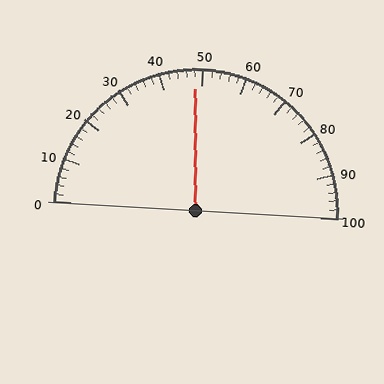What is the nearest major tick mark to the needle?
The nearest major tick mark is 50.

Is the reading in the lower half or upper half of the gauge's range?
The reading is in the lower half of the range (0 to 100).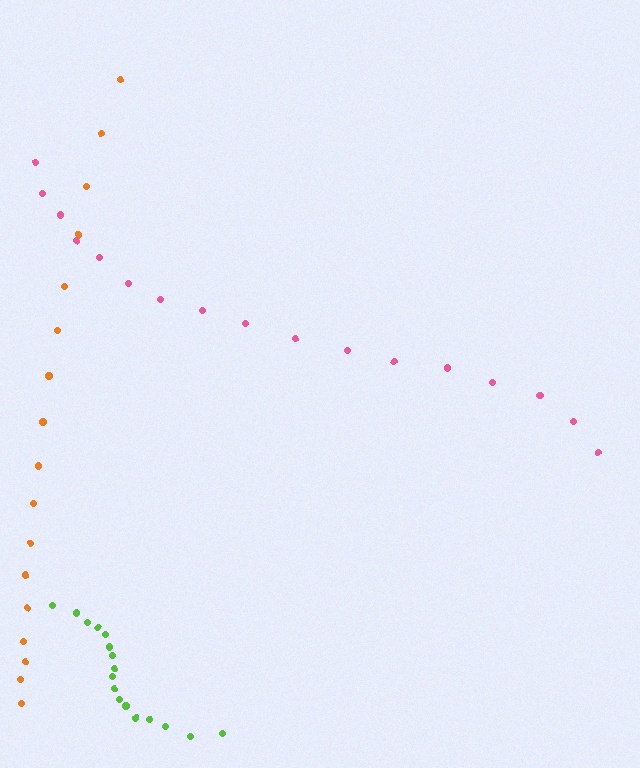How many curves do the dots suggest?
There are 3 distinct paths.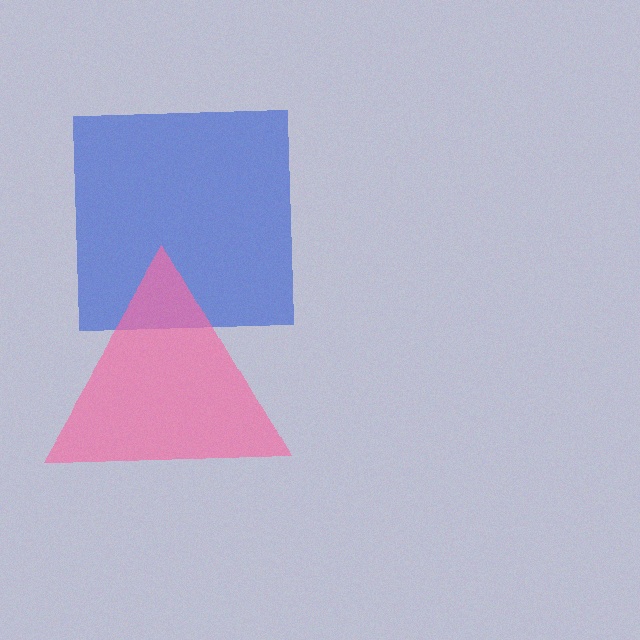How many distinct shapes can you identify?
There are 2 distinct shapes: a blue square, a pink triangle.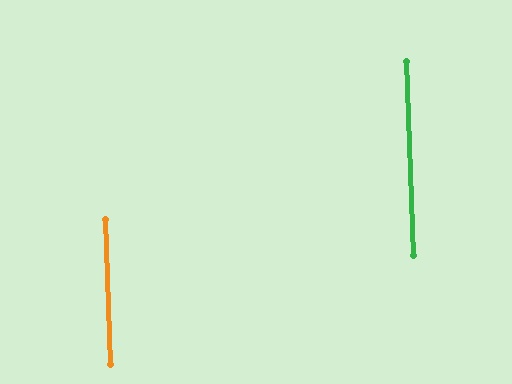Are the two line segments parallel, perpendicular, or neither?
Parallel — their directions differ by only 0.4°.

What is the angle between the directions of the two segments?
Approximately 0 degrees.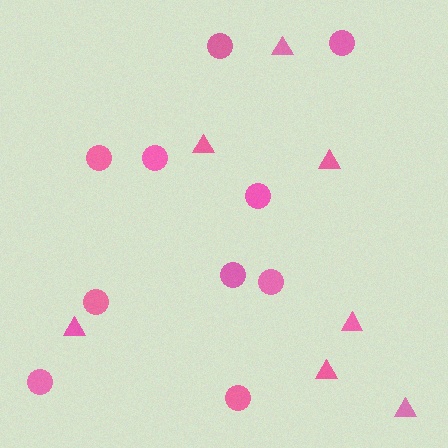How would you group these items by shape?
There are 2 groups: one group of triangles (7) and one group of circles (10).